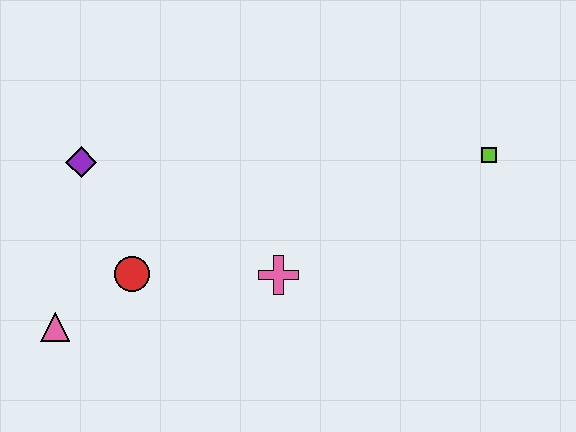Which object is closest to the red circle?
The pink triangle is closest to the red circle.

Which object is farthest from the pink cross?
The lime square is farthest from the pink cross.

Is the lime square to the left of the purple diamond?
No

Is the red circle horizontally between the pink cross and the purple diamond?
Yes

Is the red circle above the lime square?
No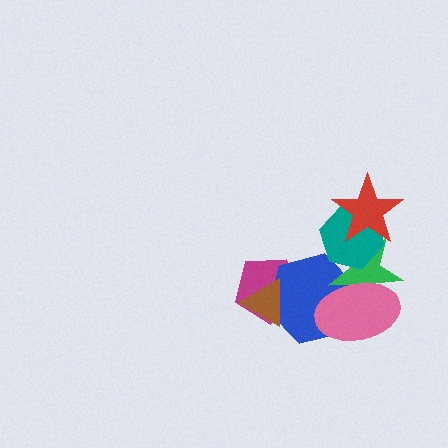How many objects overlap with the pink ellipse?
2 objects overlap with the pink ellipse.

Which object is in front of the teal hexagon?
The red star is in front of the teal hexagon.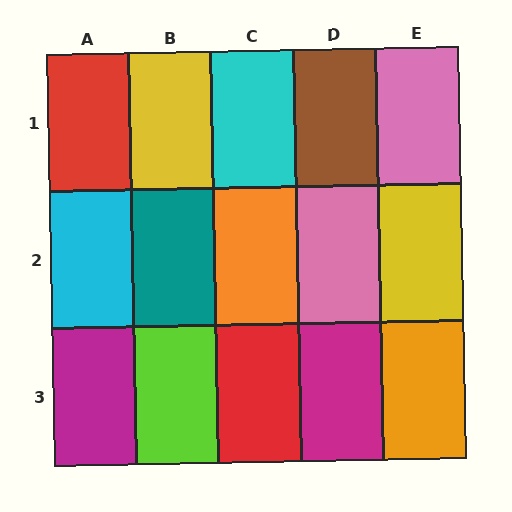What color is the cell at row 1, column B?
Yellow.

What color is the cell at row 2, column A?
Cyan.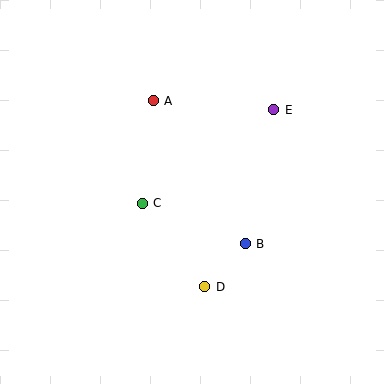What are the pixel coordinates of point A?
Point A is at (153, 101).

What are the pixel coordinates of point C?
Point C is at (142, 203).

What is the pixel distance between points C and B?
The distance between C and B is 111 pixels.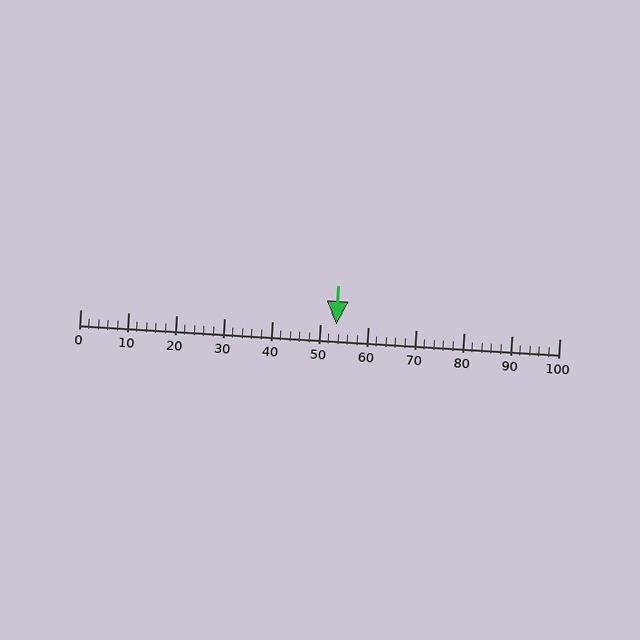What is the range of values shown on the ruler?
The ruler shows values from 0 to 100.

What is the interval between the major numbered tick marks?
The major tick marks are spaced 10 units apart.